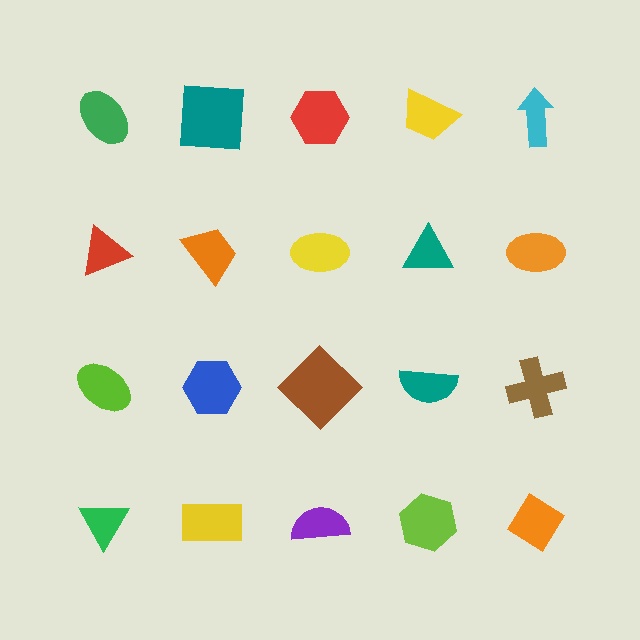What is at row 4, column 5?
An orange diamond.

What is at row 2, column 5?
An orange ellipse.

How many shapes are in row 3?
5 shapes.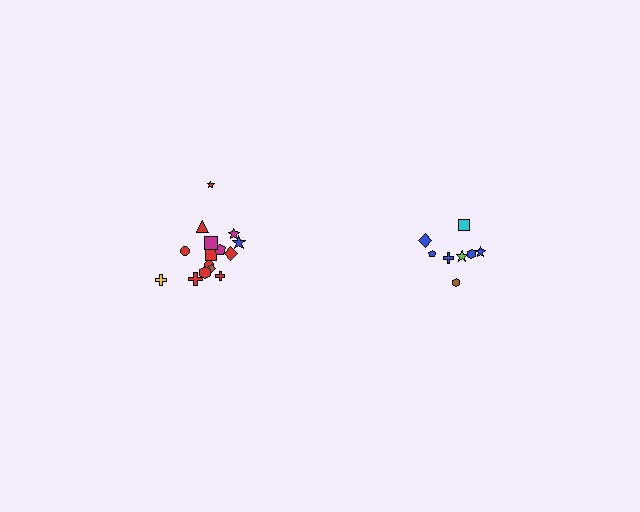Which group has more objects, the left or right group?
The left group.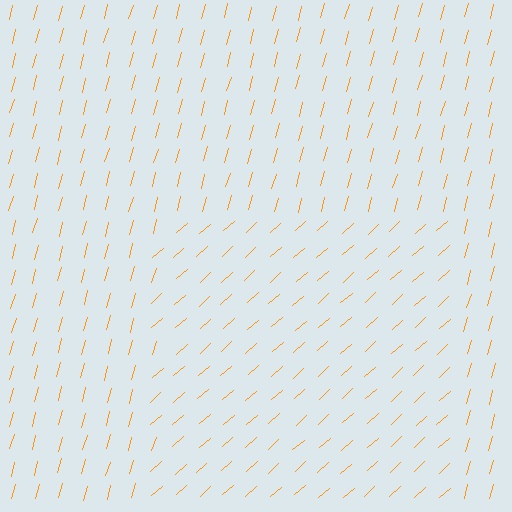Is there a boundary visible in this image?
Yes, there is a texture boundary formed by a change in line orientation.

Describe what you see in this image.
The image is filled with small orange line segments. A rectangle region in the image has lines oriented differently from the surrounding lines, creating a visible texture boundary.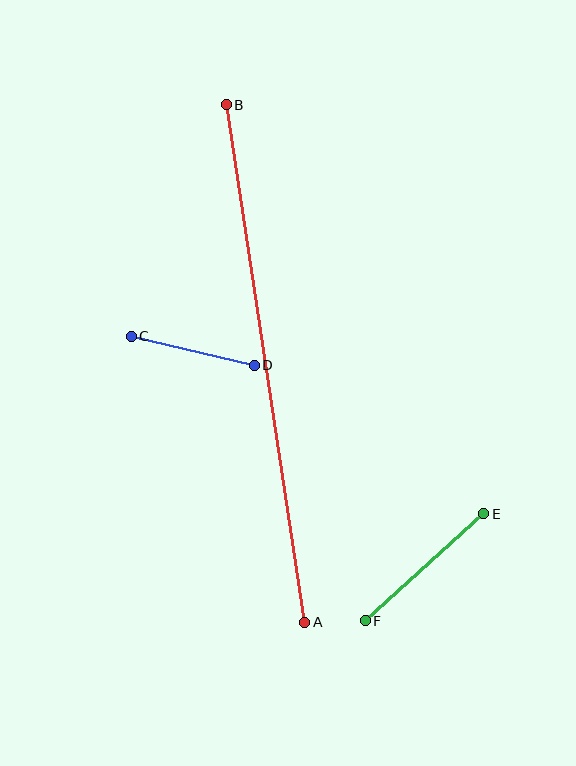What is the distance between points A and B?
The distance is approximately 523 pixels.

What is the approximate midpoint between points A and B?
The midpoint is at approximately (266, 364) pixels.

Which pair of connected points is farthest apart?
Points A and B are farthest apart.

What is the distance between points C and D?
The distance is approximately 126 pixels.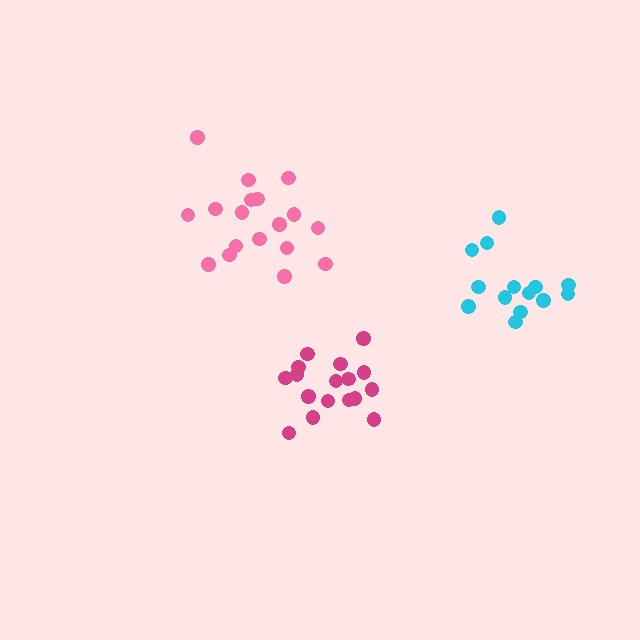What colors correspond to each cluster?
The clusters are colored: magenta, cyan, pink.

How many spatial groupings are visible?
There are 3 spatial groupings.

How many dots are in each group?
Group 1: 17 dots, Group 2: 14 dots, Group 3: 18 dots (49 total).